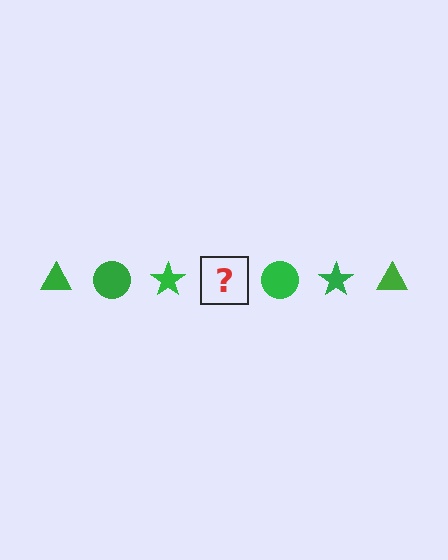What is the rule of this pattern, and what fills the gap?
The rule is that the pattern cycles through triangle, circle, star shapes in green. The gap should be filled with a green triangle.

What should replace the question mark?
The question mark should be replaced with a green triangle.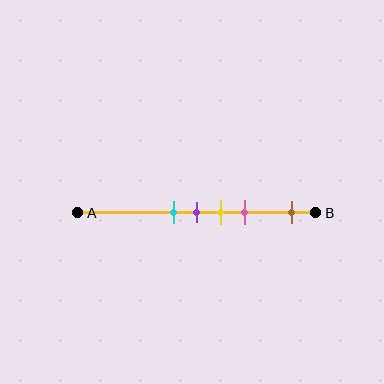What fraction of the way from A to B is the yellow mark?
The yellow mark is approximately 60% (0.6) of the way from A to B.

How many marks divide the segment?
There are 5 marks dividing the segment.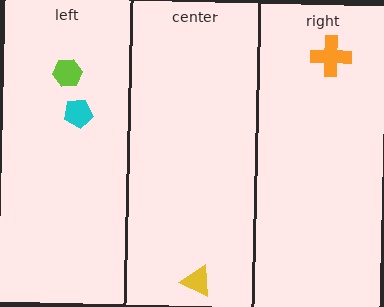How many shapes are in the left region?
2.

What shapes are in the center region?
The yellow triangle.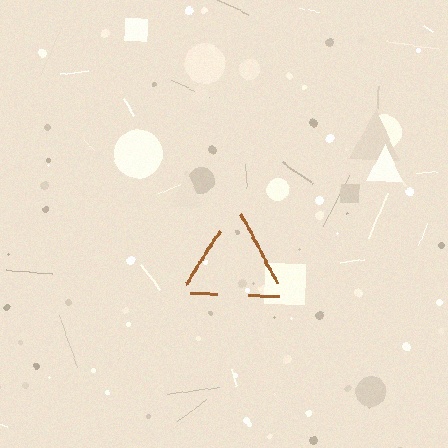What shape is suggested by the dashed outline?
The dashed outline suggests a triangle.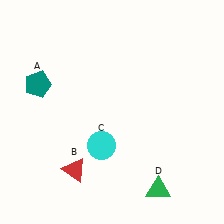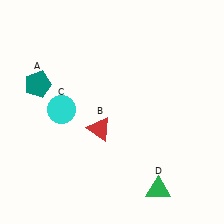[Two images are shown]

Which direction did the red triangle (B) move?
The red triangle (B) moved up.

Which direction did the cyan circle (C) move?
The cyan circle (C) moved left.